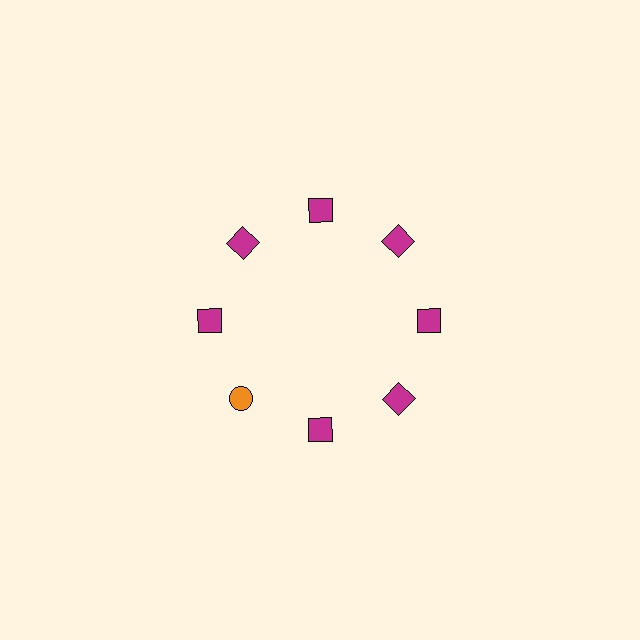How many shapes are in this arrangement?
There are 8 shapes arranged in a ring pattern.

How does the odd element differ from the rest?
It differs in both color (orange instead of magenta) and shape (circle instead of square).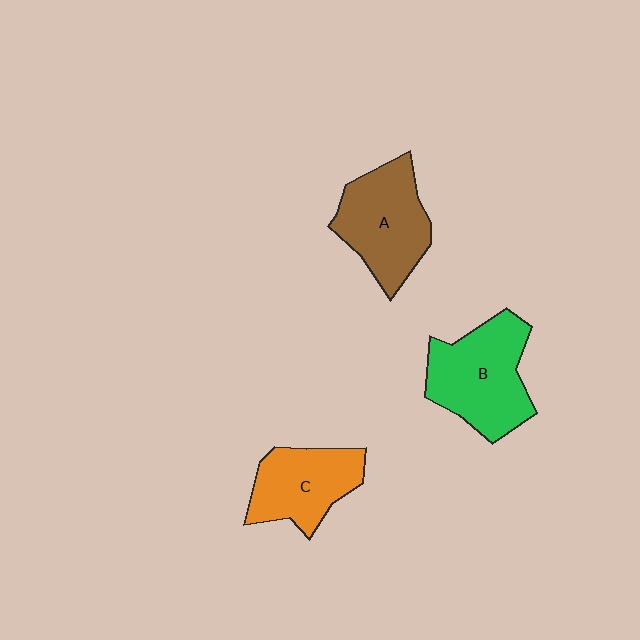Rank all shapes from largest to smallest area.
From largest to smallest: B (green), A (brown), C (orange).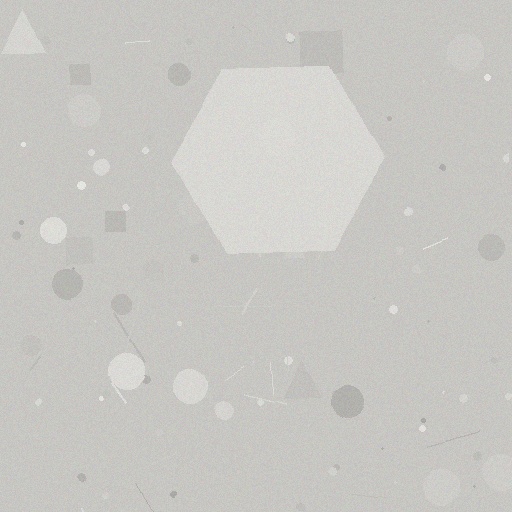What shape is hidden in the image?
A hexagon is hidden in the image.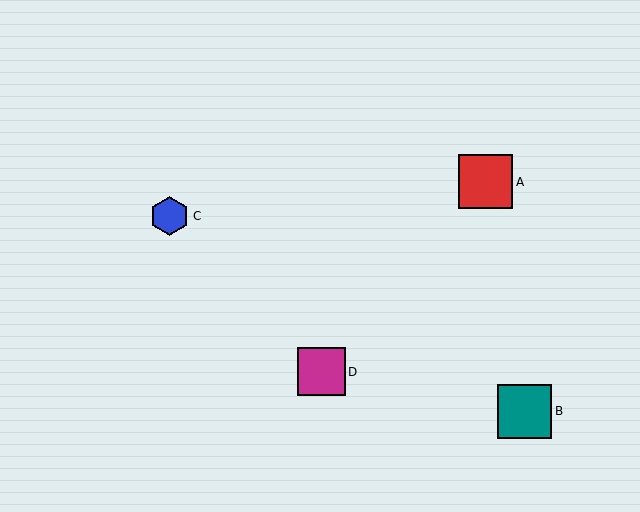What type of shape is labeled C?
Shape C is a blue hexagon.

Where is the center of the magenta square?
The center of the magenta square is at (321, 372).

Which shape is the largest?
The teal square (labeled B) is the largest.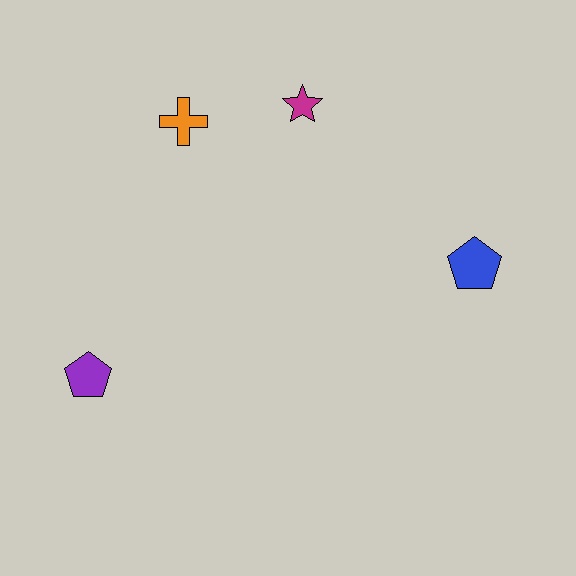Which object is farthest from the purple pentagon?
The blue pentagon is farthest from the purple pentagon.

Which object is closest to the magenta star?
The orange cross is closest to the magenta star.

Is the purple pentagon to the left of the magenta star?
Yes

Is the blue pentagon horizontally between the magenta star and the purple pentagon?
No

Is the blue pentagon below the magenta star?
Yes